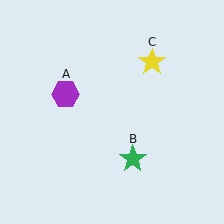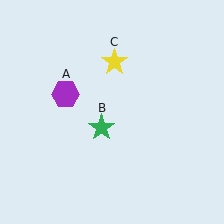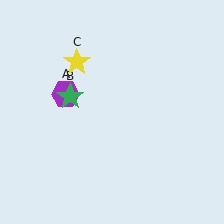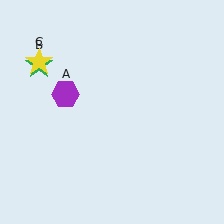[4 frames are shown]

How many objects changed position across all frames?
2 objects changed position: green star (object B), yellow star (object C).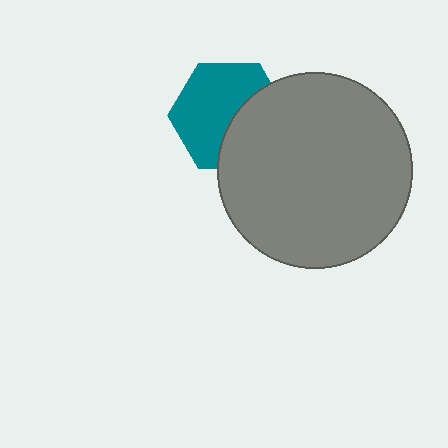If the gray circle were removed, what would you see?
You would see the complete teal hexagon.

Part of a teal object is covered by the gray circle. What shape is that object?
It is a hexagon.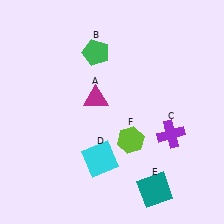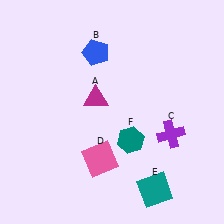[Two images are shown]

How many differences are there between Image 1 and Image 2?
There are 3 differences between the two images.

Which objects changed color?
B changed from green to blue. D changed from cyan to pink. F changed from lime to teal.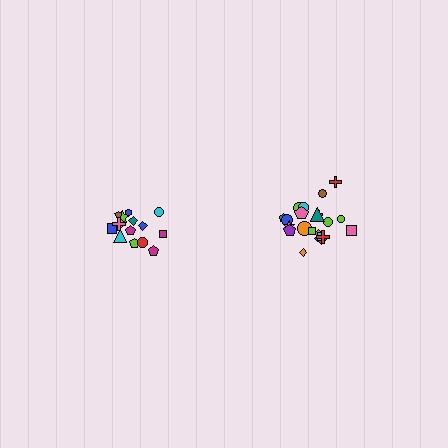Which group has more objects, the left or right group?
The right group.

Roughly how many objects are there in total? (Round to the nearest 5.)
Roughly 35 objects in total.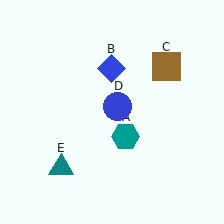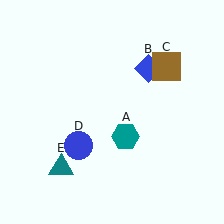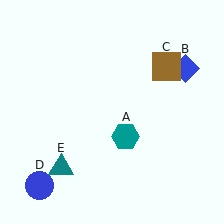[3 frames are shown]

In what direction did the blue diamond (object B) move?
The blue diamond (object B) moved right.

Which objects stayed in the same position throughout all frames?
Teal hexagon (object A) and brown square (object C) and teal triangle (object E) remained stationary.